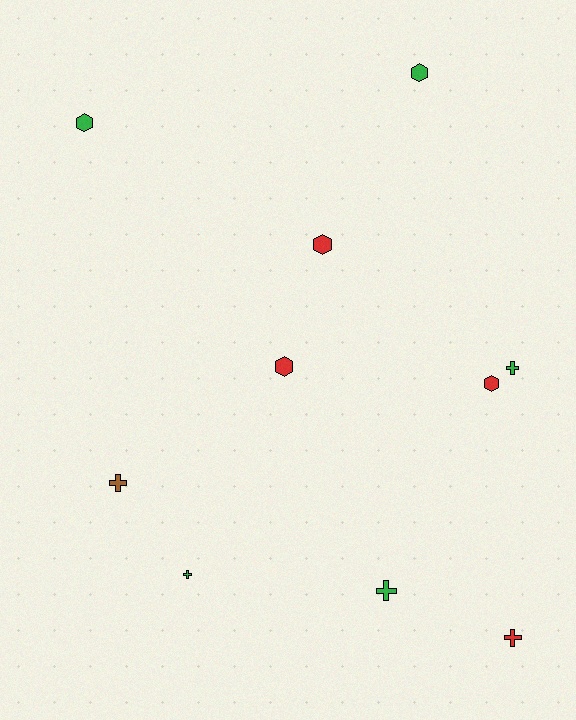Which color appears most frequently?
Green, with 5 objects.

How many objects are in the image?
There are 10 objects.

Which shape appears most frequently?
Hexagon, with 5 objects.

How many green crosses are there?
There are 3 green crosses.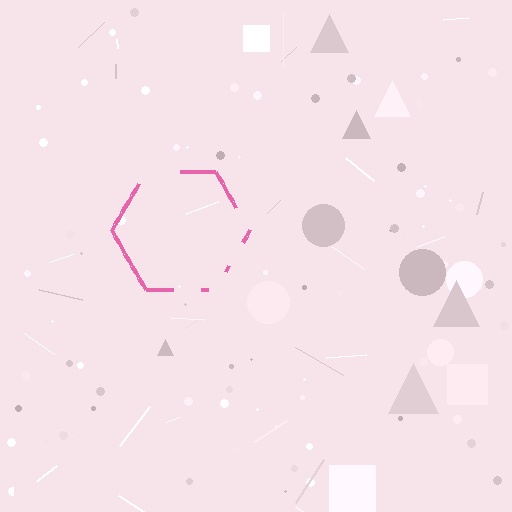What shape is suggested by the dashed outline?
The dashed outline suggests a hexagon.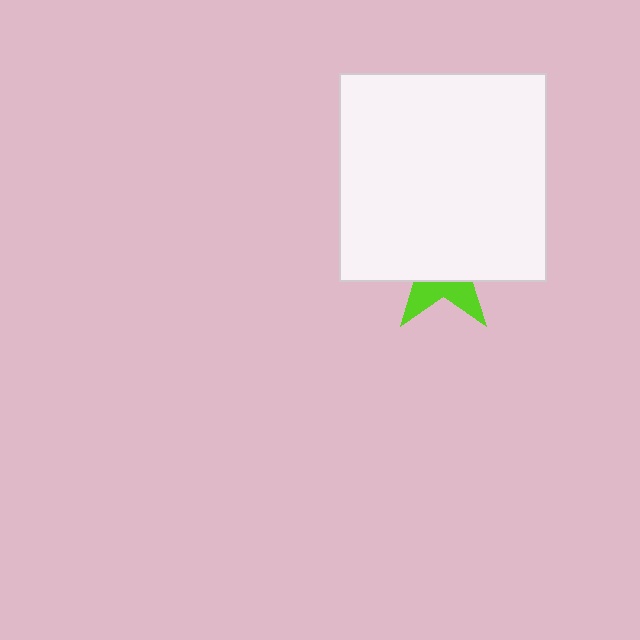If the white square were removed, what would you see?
You would see the complete lime star.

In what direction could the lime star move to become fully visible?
The lime star could move down. That would shift it out from behind the white square entirely.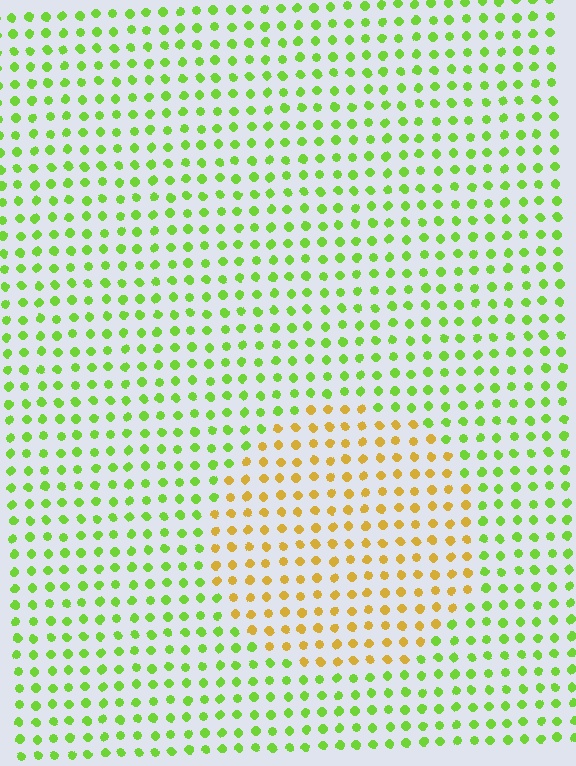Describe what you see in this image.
The image is filled with small lime elements in a uniform arrangement. A circle-shaped region is visible where the elements are tinted to a slightly different hue, forming a subtle color boundary.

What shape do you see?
I see a circle.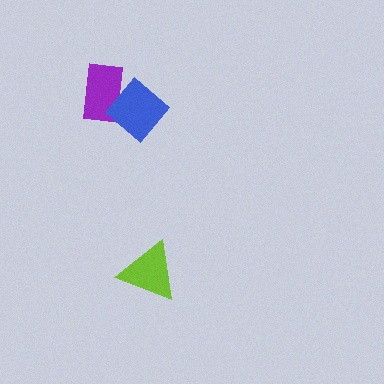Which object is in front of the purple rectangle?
The blue diamond is in front of the purple rectangle.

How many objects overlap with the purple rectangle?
1 object overlaps with the purple rectangle.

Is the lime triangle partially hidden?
No, no other shape covers it.